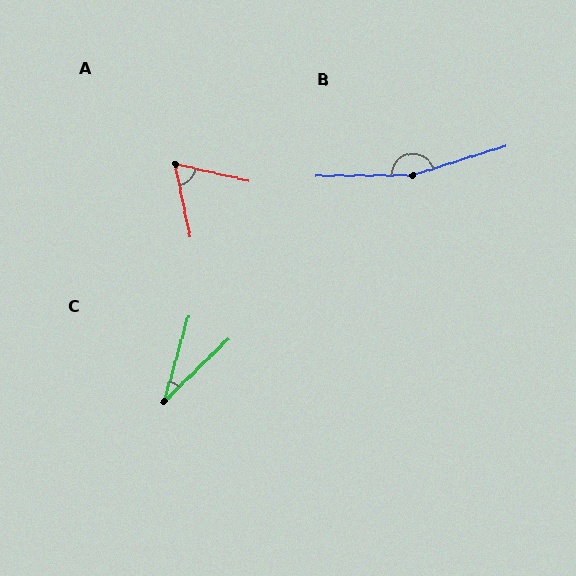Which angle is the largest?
B, at approximately 163 degrees.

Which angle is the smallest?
C, at approximately 30 degrees.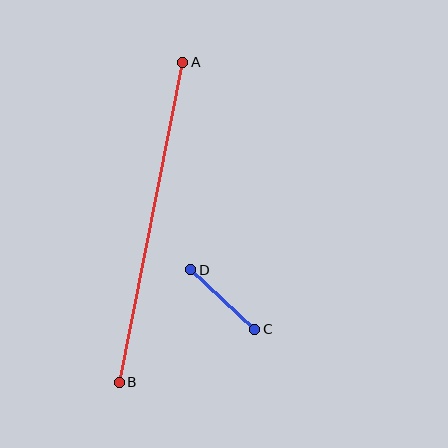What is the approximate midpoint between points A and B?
The midpoint is at approximately (151, 222) pixels.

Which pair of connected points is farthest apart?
Points A and B are farthest apart.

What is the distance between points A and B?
The distance is approximately 326 pixels.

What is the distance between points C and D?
The distance is approximately 87 pixels.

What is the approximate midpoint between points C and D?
The midpoint is at approximately (223, 300) pixels.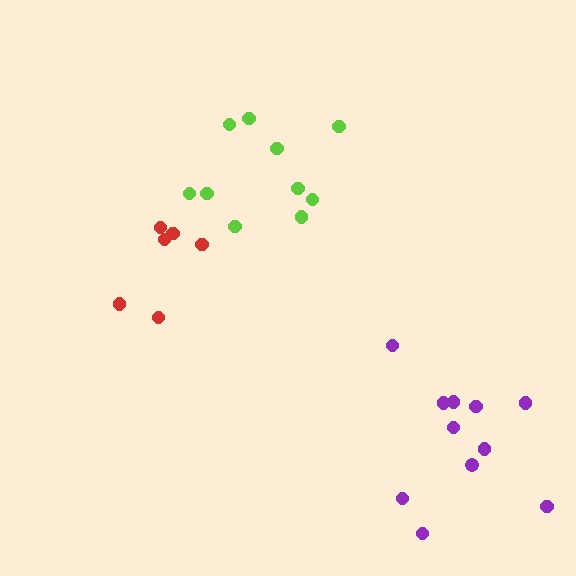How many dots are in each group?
Group 1: 6 dots, Group 2: 10 dots, Group 3: 11 dots (27 total).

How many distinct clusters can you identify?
There are 3 distinct clusters.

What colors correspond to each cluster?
The clusters are colored: red, lime, purple.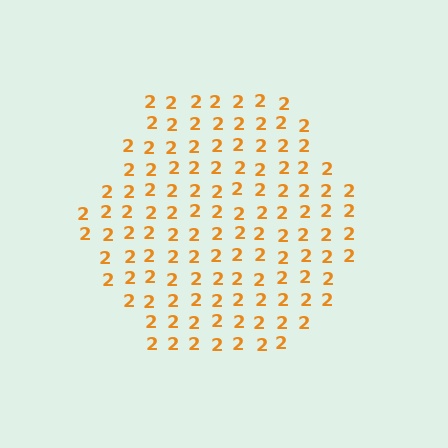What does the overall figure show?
The overall figure shows a hexagon.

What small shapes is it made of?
It is made of small digit 2's.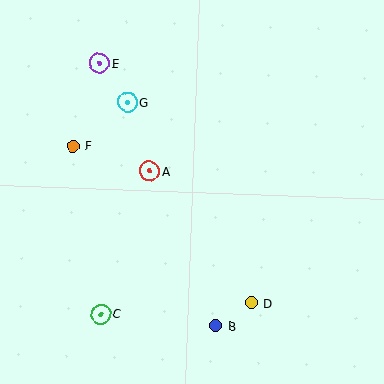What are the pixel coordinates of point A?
Point A is at (150, 171).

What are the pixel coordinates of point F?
Point F is at (73, 146).